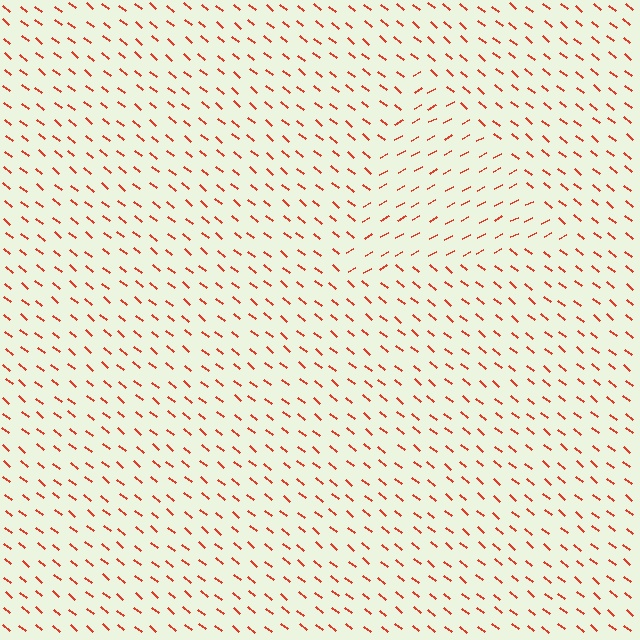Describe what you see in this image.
The image is filled with small red line segments. A triangle region in the image has lines oriented differently from the surrounding lines, creating a visible texture boundary.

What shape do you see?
I see a triangle.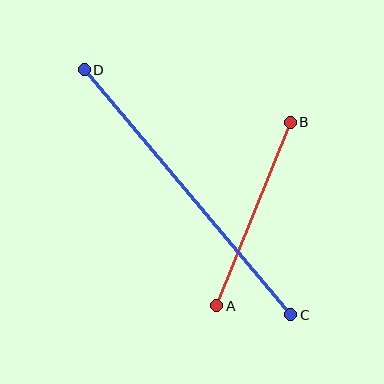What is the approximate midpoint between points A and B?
The midpoint is at approximately (254, 214) pixels.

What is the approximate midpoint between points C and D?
The midpoint is at approximately (187, 192) pixels.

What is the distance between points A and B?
The distance is approximately 198 pixels.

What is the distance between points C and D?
The distance is approximately 321 pixels.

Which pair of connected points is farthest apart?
Points C and D are farthest apart.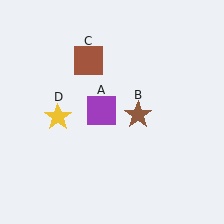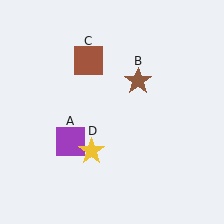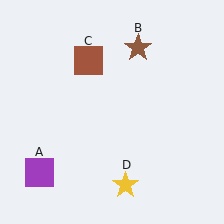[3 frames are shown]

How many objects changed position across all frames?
3 objects changed position: purple square (object A), brown star (object B), yellow star (object D).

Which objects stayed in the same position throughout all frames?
Brown square (object C) remained stationary.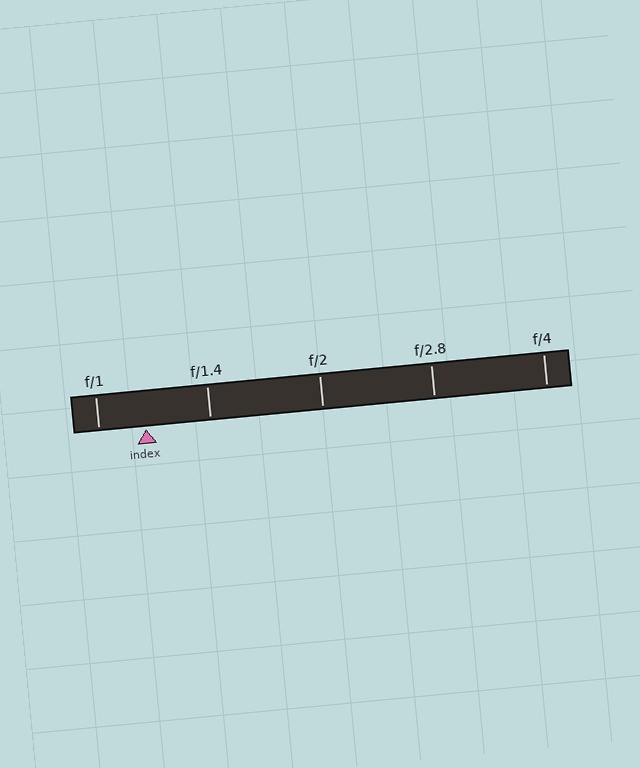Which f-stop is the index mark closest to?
The index mark is closest to f/1.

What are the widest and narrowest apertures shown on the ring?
The widest aperture shown is f/1 and the narrowest is f/4.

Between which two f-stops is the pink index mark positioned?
The index mark is between f/1 and f/1.4.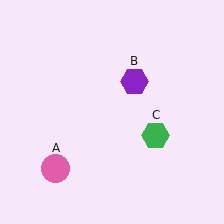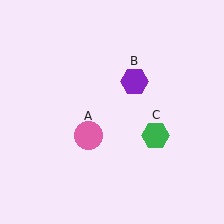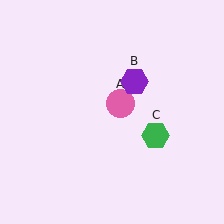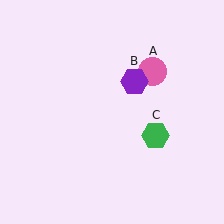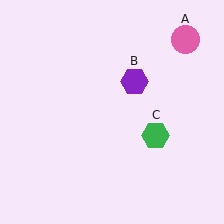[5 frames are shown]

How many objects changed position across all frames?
1 object changed position: pink circle (object A).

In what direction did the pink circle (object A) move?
The pink circle (object A) moved up and to the right.